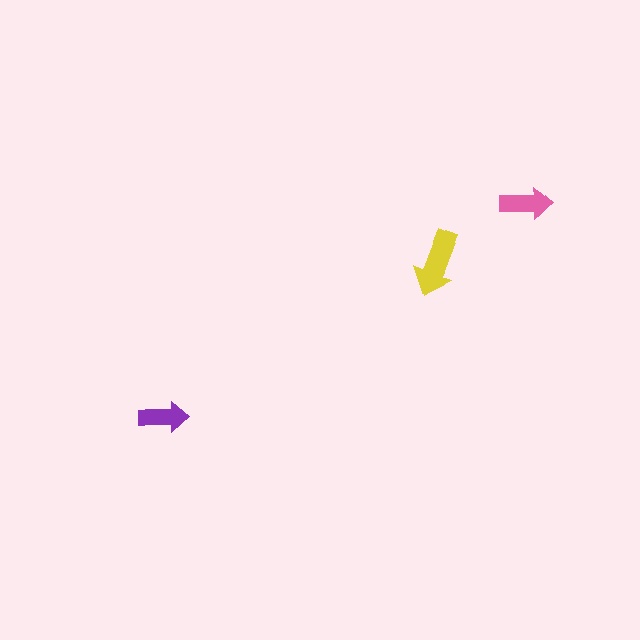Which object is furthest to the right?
The pink arrow is rightmost.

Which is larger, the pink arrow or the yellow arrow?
The yellow one.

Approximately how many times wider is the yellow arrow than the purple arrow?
About 1.5 times wider.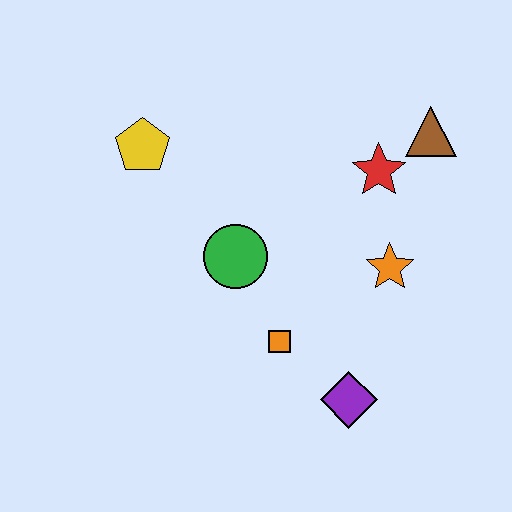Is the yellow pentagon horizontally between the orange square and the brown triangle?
No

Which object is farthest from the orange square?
The brown triangle is farthest from the orange square.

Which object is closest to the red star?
The brown triangle is closest to the red star.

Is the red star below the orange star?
No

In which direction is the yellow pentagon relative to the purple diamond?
The yellow pentagon is above the purple diamond.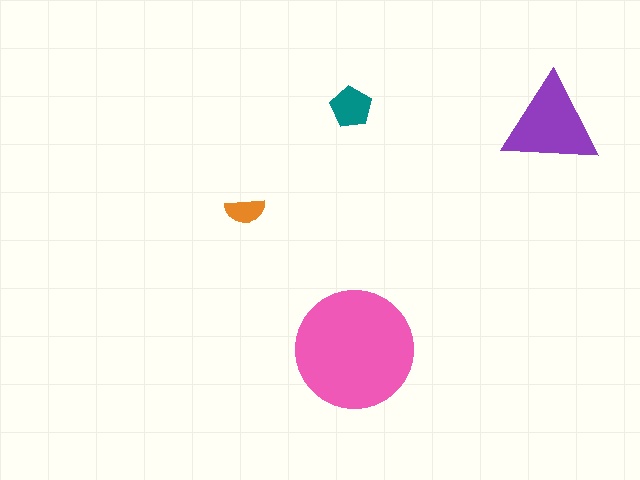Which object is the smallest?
The orange semicircle.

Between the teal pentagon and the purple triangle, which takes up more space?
The purple triangle.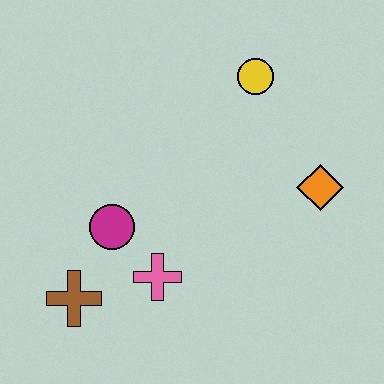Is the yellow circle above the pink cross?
Yes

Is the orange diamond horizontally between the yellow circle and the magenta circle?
No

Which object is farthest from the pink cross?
The yellow circle is farthest from the pink cross.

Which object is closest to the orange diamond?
The yellow circle is closest to the orange diamond.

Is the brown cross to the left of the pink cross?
Yes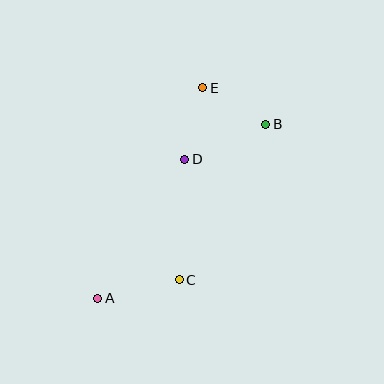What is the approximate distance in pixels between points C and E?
The distance between C and E is approximately 194 pixels.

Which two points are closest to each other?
Points B and E are closest to each other.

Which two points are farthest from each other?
Points A and B are farthest from each other.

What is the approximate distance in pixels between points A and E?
The distance between A and E is approximately 235 pixels.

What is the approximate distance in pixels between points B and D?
The distance between B and D is approximately 88 pixels.